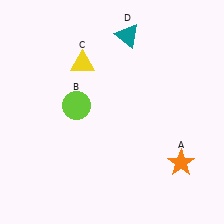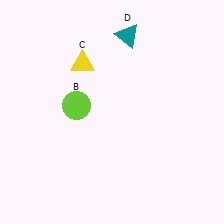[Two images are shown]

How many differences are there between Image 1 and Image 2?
There is 1 difference between the two images.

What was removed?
The orange star (A) was removed in Image 2.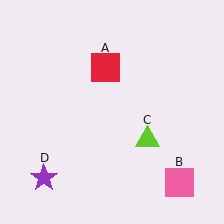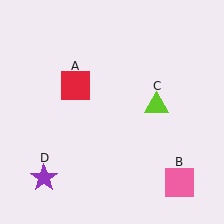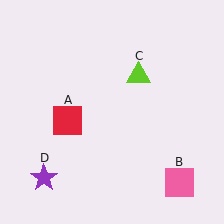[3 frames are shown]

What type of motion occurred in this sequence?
The red square (object A), lime triangle (object C) rotated counterclockwise around the center of the scene.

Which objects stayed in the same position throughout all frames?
Pink square (object B) and purple star (object D) remained stationary.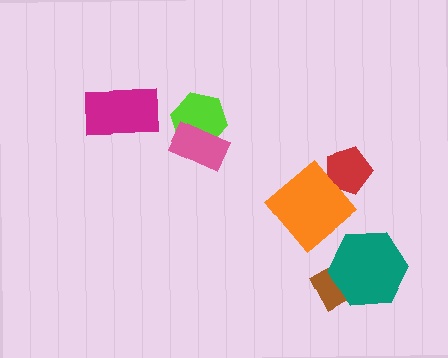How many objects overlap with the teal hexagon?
1 object overlaps with the teal hexagon.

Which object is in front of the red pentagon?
The orange diamond is in front of the red pentagon.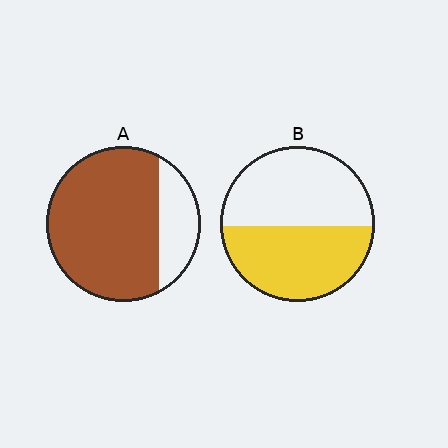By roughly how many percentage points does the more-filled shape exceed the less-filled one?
By roughly 30 percentage points (A over B).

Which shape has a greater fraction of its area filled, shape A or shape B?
Shape A.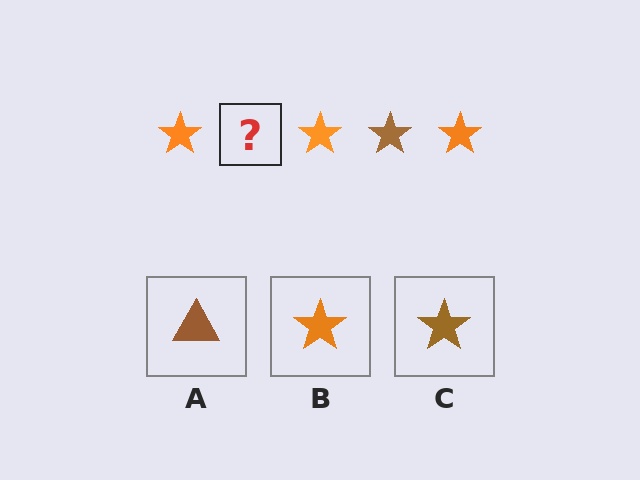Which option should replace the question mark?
Option C.